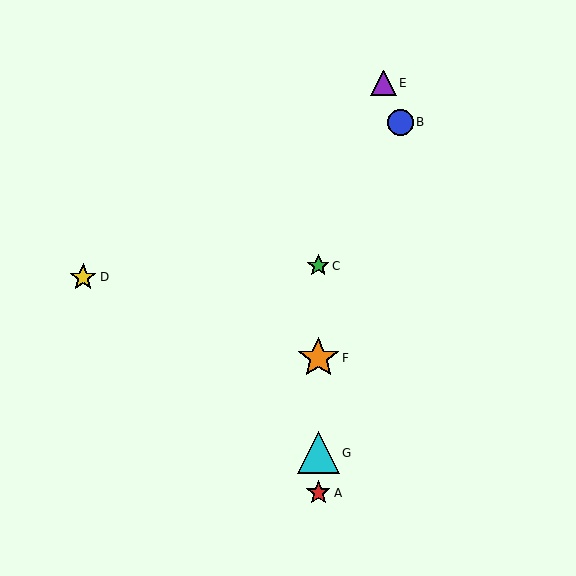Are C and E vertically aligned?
No, C is at x≈318 and E is at x≈383.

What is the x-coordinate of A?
Object A is at x≈318.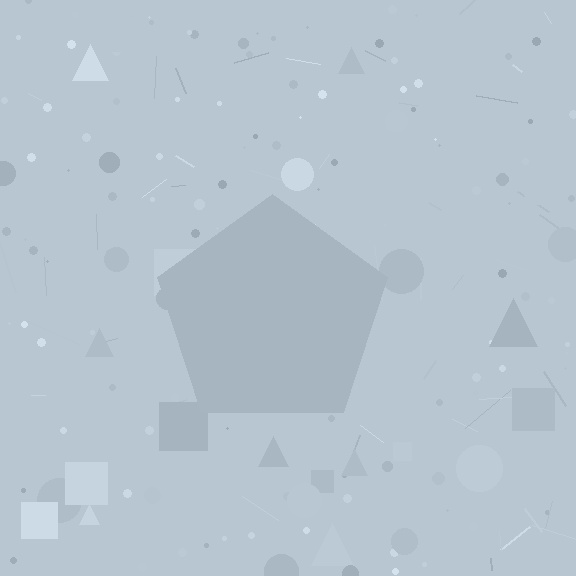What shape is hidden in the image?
A pentagon is hidden in the image.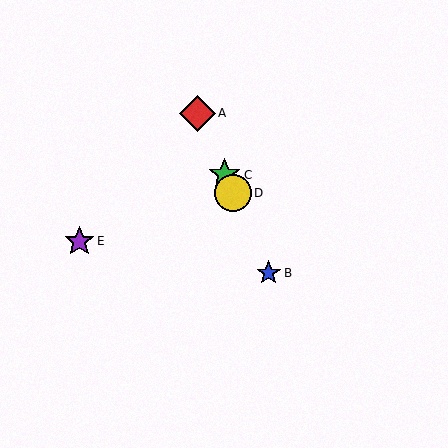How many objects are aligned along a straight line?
4 objects (A, B, C, D) are aligned along a straight line.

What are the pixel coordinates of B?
Object B is at (269, 273).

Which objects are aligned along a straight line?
Objects A, B, C, D are aligned along a straight line.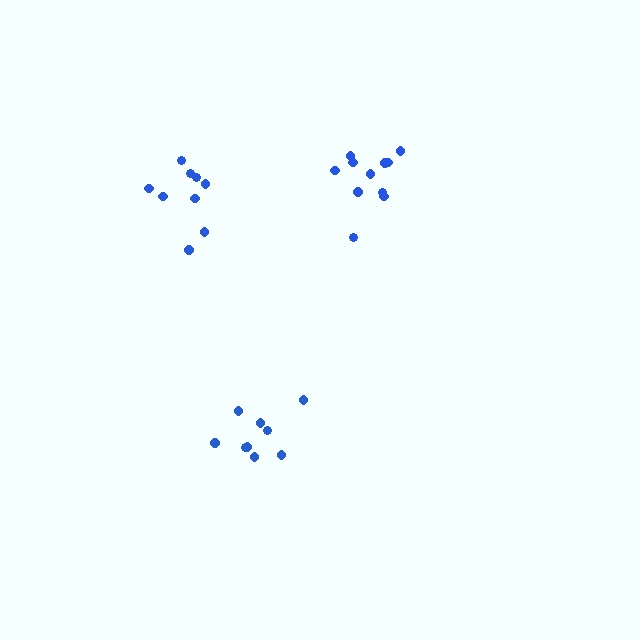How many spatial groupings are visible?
There are 3 spatial groupings.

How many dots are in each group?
Group 1: 11 dots, Group 2: 9 dots, Group 3: 9 dots (29 total).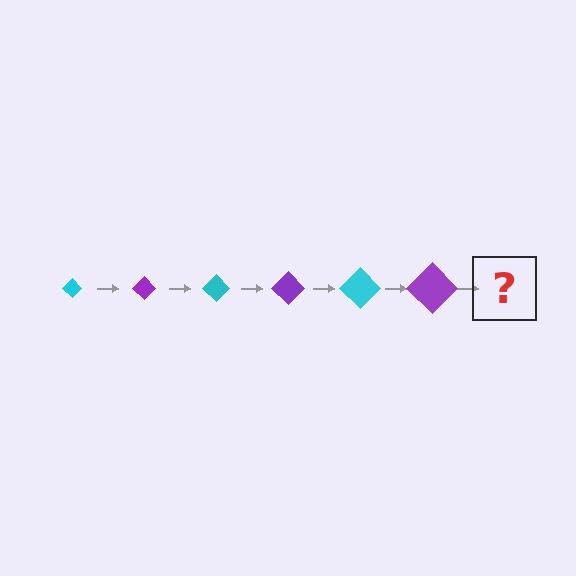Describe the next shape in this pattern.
It should be a cyan diamond, larger than the previous one.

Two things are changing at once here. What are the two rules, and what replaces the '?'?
The two rules are that the diamond grows larger each step and the color cycles through cyan and purple. The '?' should be a cyan diamond, larger than the previous one.